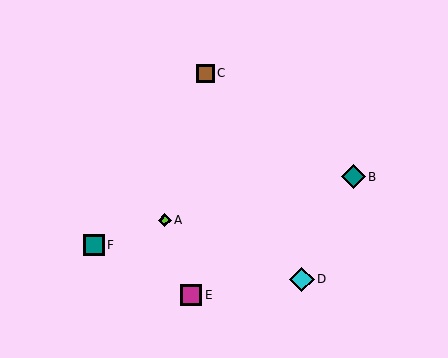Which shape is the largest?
The cyan diamond (labeled D) is the largest.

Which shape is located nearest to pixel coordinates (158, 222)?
The lime diamond (labeled A) at (165, 220) is nearest to that location.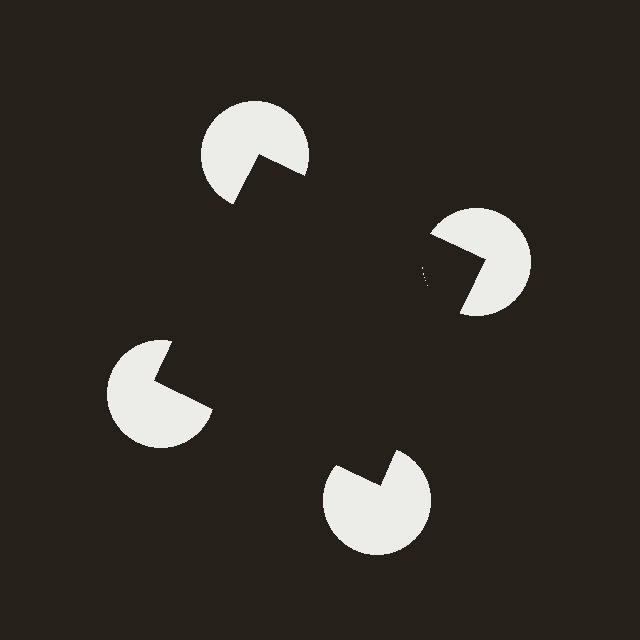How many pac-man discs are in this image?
There are 4 — one at each vertex of the illusory square.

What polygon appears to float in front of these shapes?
An illusory square — its edges are inferred from the aligned wedge cuts in the pac-man discs, not physically drawn.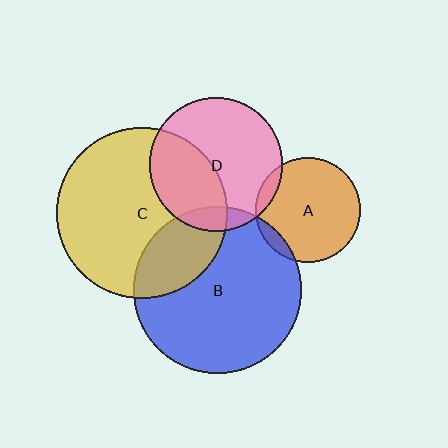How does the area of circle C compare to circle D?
Approximately 1.6 times.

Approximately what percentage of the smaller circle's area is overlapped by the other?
Approximately 10%.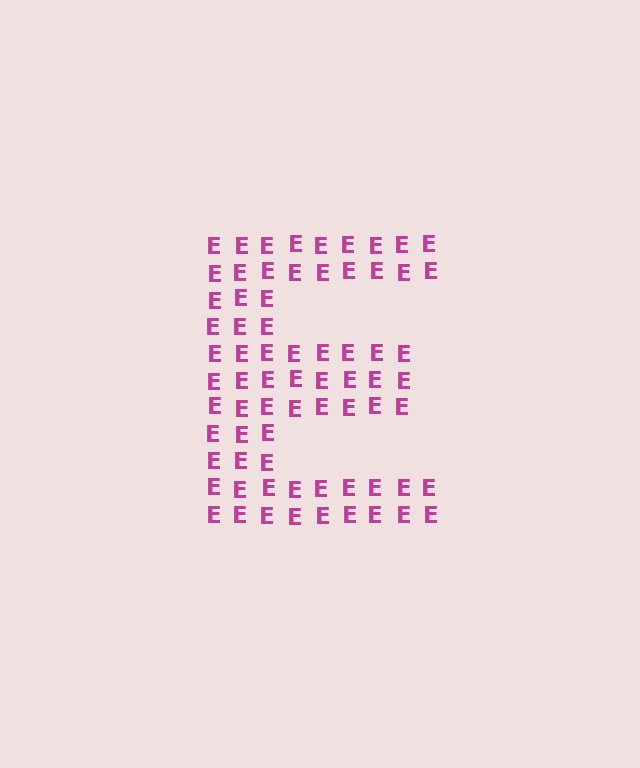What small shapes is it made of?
It is made of small letter E's.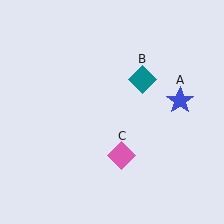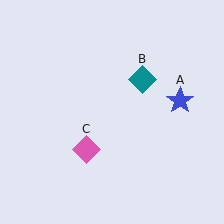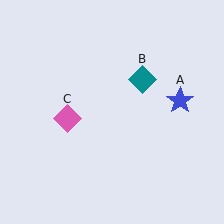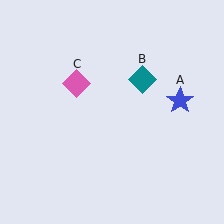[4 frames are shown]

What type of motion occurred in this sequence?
The pink diamond (object C) rotated clockwise around the center of the scene.